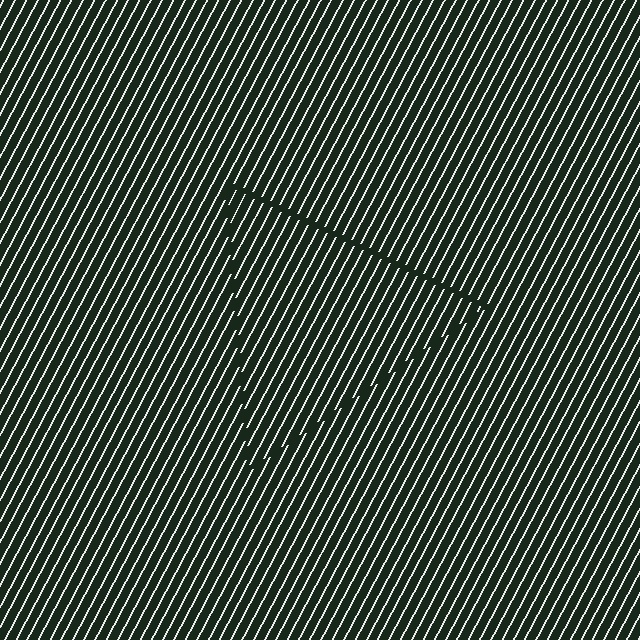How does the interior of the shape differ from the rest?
The interior of the shape contains the same grating, shifted by half a period — the contour is defined by the phase discontinuity where line-ends from the inner and outer gratings abut.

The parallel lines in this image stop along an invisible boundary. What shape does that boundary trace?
An illusory triangle. The interior of the shape contains the same grating, shifted by half a period — the contour is defined by the phase discontinuity where line-ends from the inner and outer gratings abut.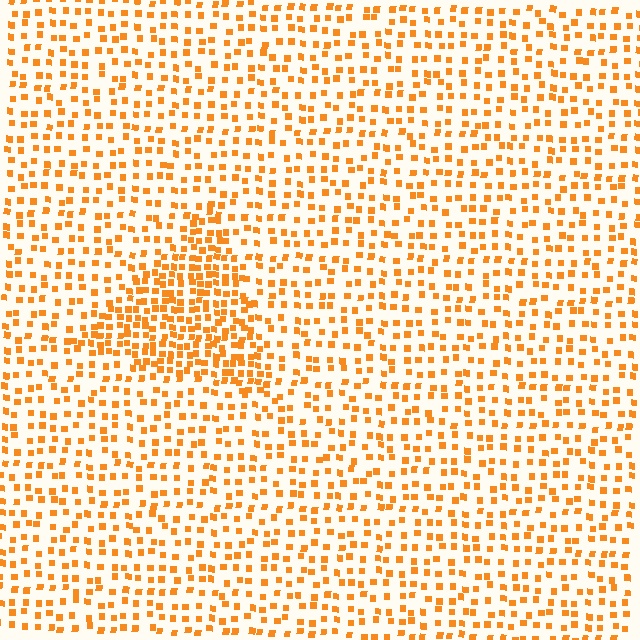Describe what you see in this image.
The image contains small orange elements arranged at two different densities. A triangle-shaped region is visible where the elements are more densely packed than the surrounding area.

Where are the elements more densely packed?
The elements are more densely packed inside the triangle boundary.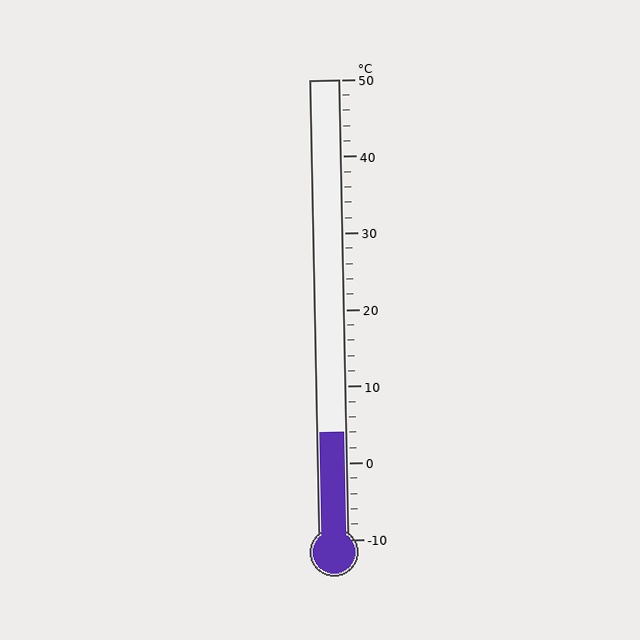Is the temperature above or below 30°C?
The temperature is below 30°C.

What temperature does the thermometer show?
The thermometer shows approximately 4°C.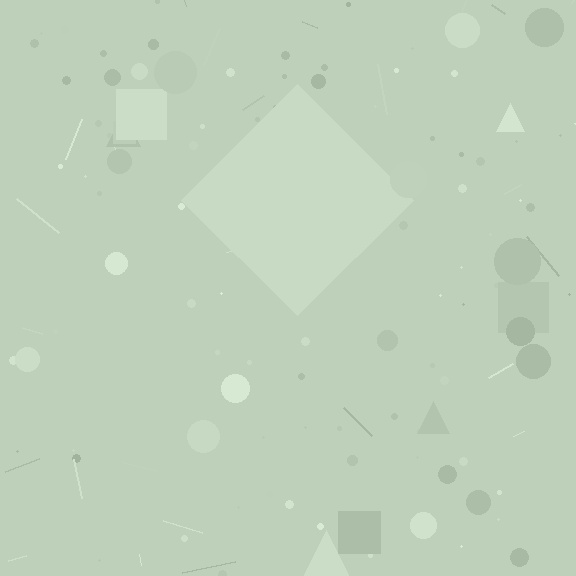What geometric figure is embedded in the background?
A diamond is embedded in the background.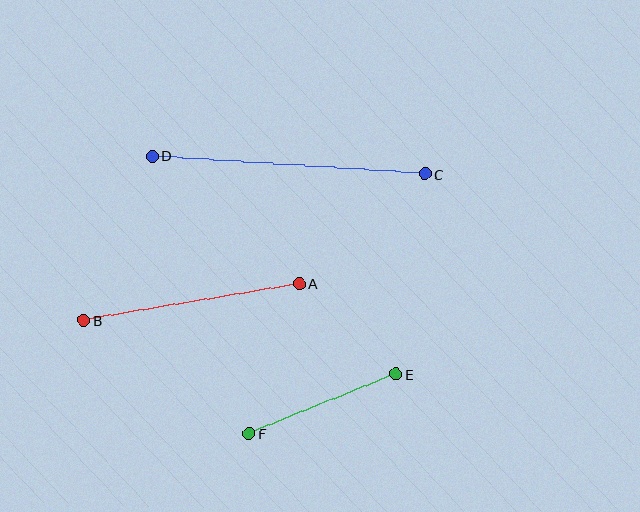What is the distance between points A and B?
The distance is approximately 219 pixels.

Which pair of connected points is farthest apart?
Points C and D are farthest apart.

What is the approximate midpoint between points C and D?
The midpoint is at approximately (289, 165) pixels.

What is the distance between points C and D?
The distance is approximately 273 pixels.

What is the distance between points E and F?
The distance is approximately 158 pixels.